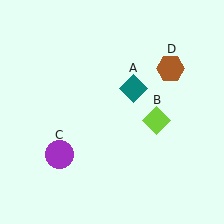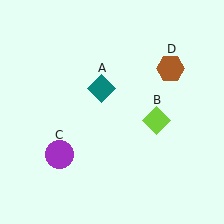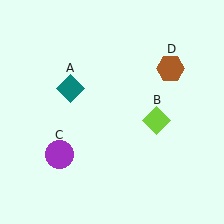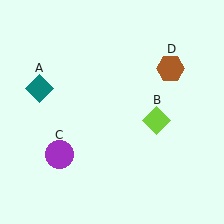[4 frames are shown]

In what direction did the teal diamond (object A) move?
The teal diamond (object A) moved left.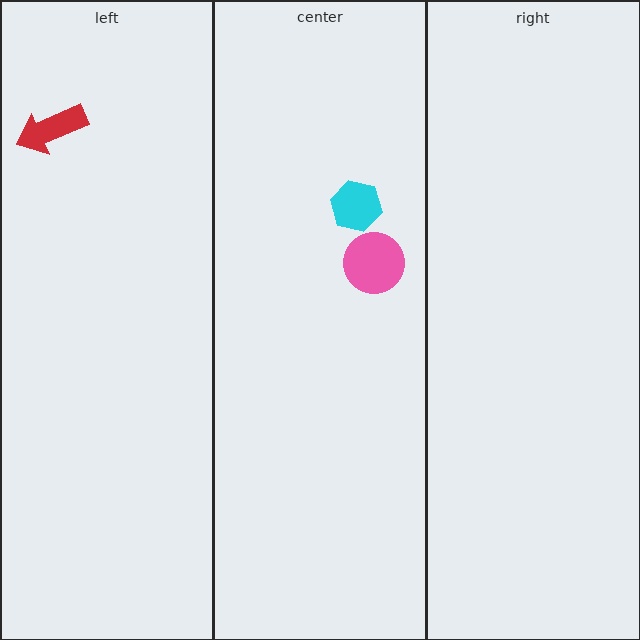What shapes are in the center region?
The pink circle, the cyan hexagon.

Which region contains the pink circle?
The center region.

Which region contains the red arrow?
The left region.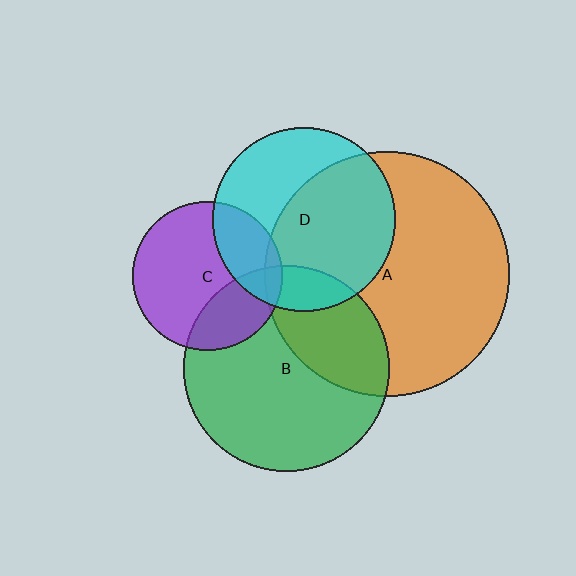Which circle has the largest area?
Circle A (orange).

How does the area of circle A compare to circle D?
Approximately 1.8 times.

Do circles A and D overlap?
Yes.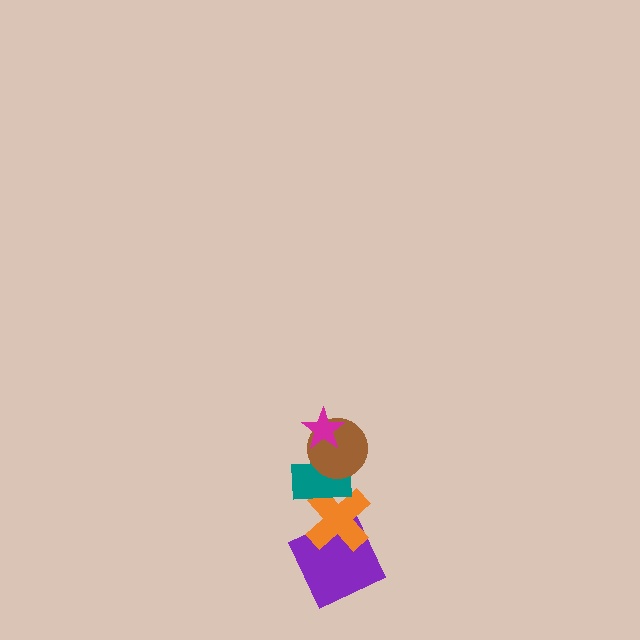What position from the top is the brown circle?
The brown circle is 2nd from the top.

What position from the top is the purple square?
The purple square is 5th from the top.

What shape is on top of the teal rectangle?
The brown circle is on top of the teal rectangle.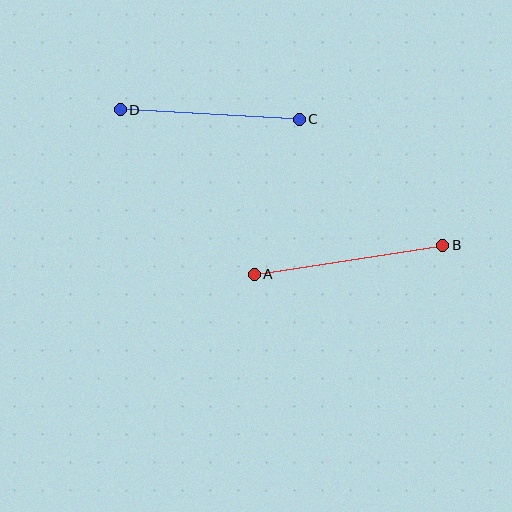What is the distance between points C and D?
The distance is approximately 179 pixels.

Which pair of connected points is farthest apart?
Points A and B are farthest apart.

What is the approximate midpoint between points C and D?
The midpoint is at approximately (210, 114) pixels.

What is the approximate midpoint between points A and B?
The midpoint is at approximately (348, 260) pixels.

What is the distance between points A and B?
The distance is approximately 191 pixels.